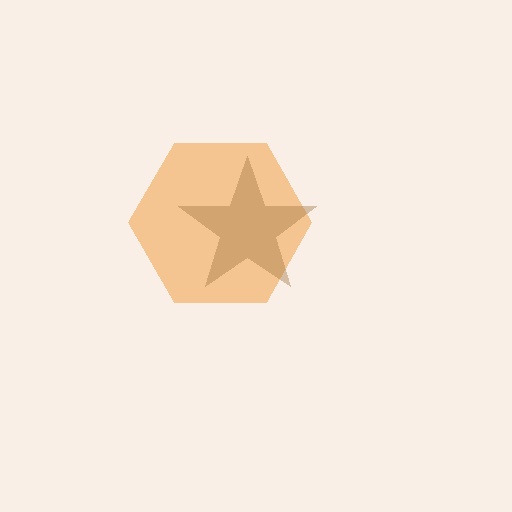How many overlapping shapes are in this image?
There are 2 overlapping shapes in the image.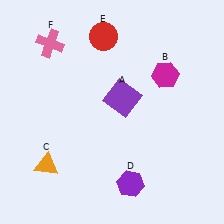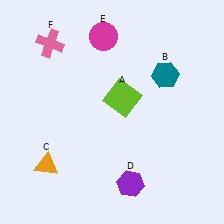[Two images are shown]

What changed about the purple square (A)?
In Image 1, A is purple. In Image 2, it changed to lime.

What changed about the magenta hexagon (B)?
In Image 1, B is magenta. In Image 2, it changed to teal.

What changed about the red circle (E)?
In Image 1, E is red. In Image 2, it changed to magenta.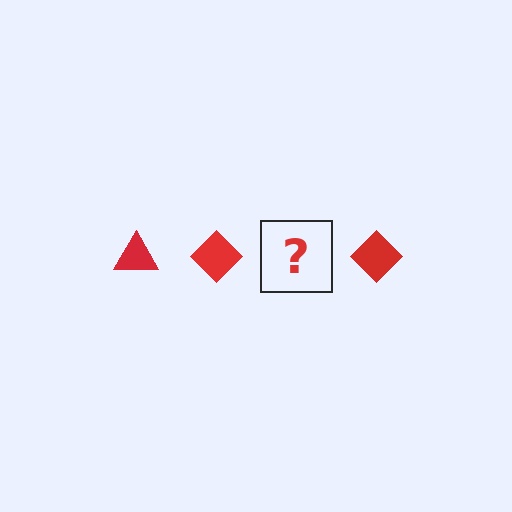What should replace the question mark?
The question mark should be replaced with a red triangle.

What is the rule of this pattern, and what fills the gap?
The rule is that the pattern cycles through triangle, diamond shapes in red. The gap should be filled with a red triangle.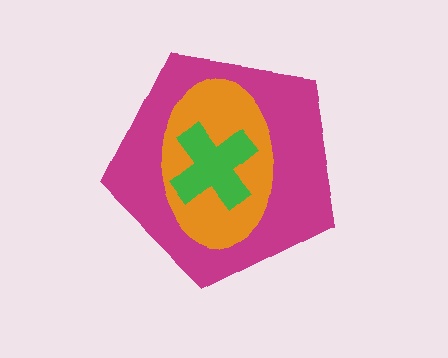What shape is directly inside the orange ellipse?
The green cross.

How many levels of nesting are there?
3.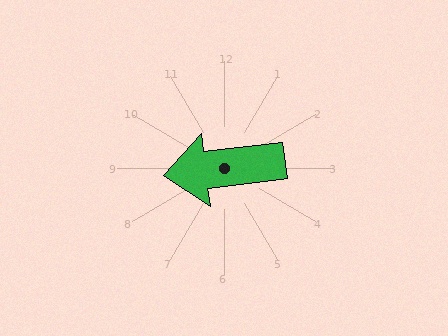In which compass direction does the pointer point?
West.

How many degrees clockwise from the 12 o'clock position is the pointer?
Approximately 263 degrees.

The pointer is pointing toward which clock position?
Roughly 9 o'clock.